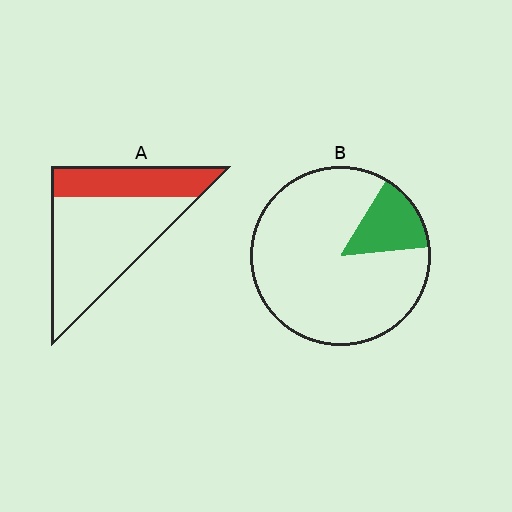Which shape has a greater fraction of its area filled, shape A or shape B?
Shape A.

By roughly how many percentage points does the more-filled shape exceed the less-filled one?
By roughly 15 percentage points (A over B).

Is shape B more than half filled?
No.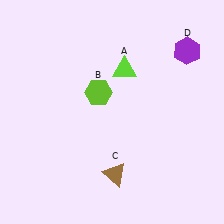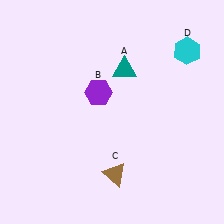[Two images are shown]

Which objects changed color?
A changed from lime to teal. B changed from lime to purple. D changed from purple to cyan.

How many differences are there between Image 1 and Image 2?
There are 3 differences between the two images.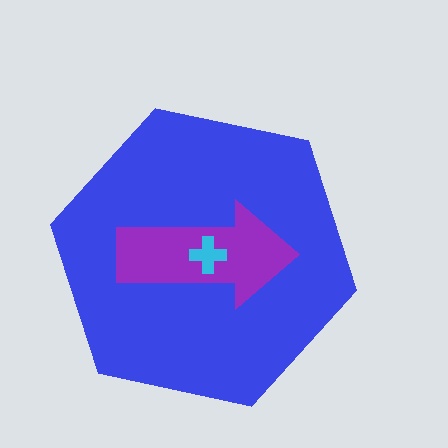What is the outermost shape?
The blue hexagon.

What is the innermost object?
The cyan cross.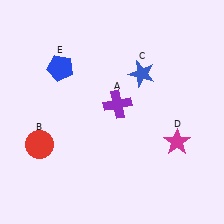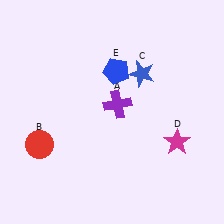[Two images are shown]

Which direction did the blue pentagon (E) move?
The blue pentagon (E) moved right.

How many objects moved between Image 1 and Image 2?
1 object moved between the two images.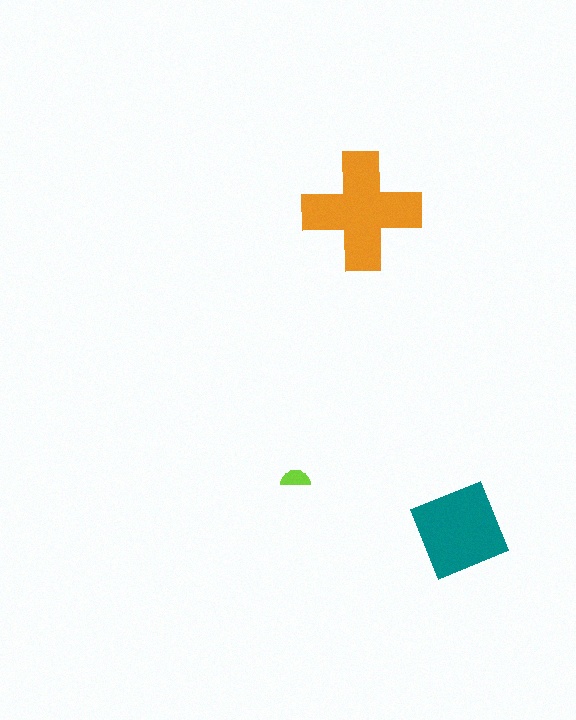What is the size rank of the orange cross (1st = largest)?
1st.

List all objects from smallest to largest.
The lime semicircle, the teal square, the orange cross.